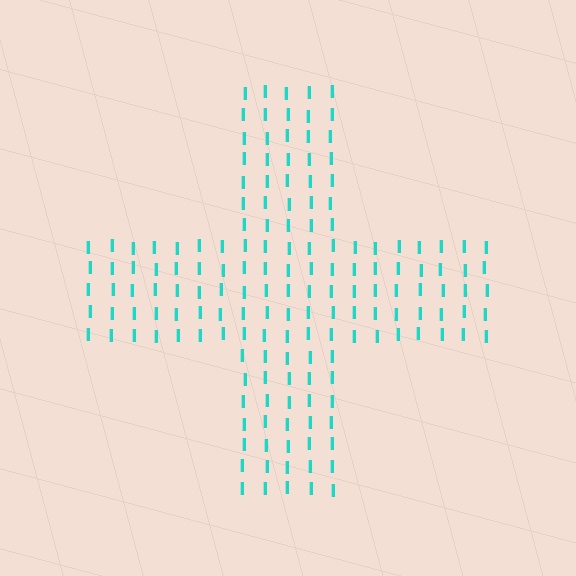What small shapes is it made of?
It is made of small letter I's.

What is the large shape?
The large shape is a cross.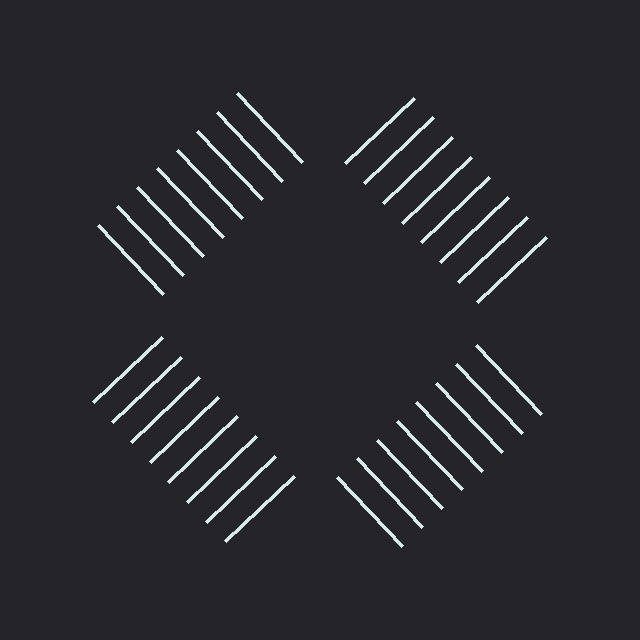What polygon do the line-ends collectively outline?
An illusory square — the line segments terminate on its edges but no continuous stroke is drawn.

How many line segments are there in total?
32 — 8 along each of the 4 edges.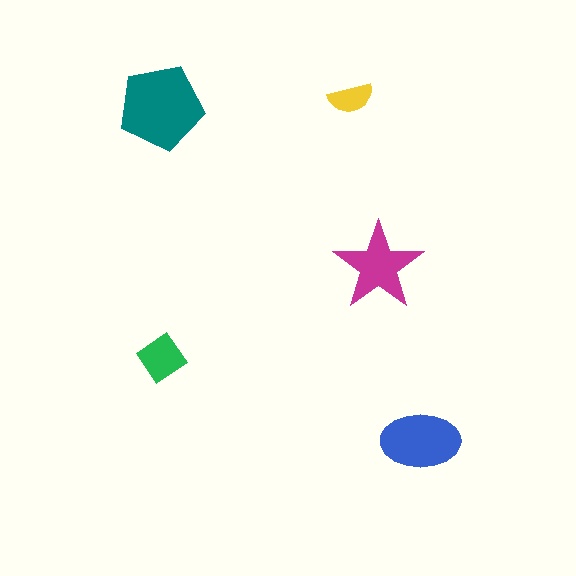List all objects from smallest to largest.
The yellow semicircle, the green diamond, the magenta star, the blue ellipse, the teal pentagon.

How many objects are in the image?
There are 5 objects in the image.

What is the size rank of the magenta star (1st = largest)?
3rd.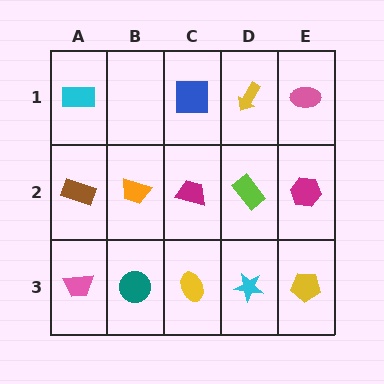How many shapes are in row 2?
5 shapes.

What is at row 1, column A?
A cyan rectangle.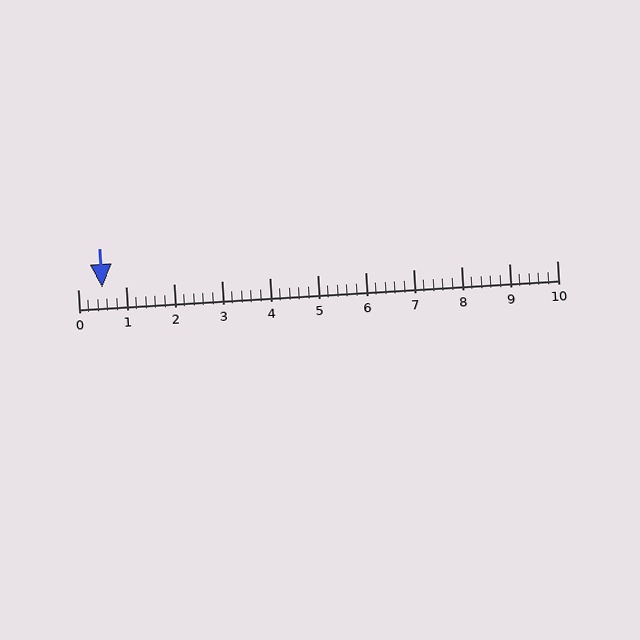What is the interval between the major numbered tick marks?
The major tick marks are spaced 1 units apart.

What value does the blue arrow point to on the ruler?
The blue arrow points to approximately 0.5.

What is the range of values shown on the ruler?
The ruler shows values from 0 to 10.